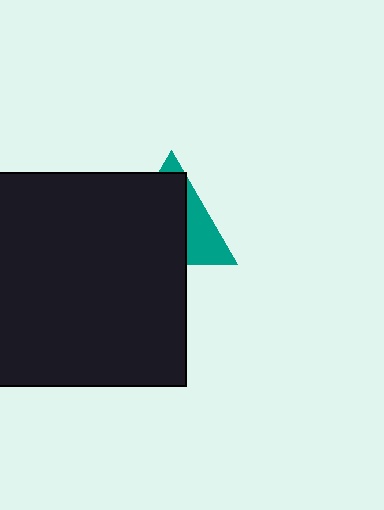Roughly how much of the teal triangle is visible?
A small part of it is visible (roughly 33%).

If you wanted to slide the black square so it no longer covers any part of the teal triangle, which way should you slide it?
Slide it toward the lower-left — that is the most direct way to separate the two shapes.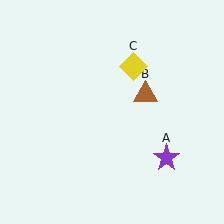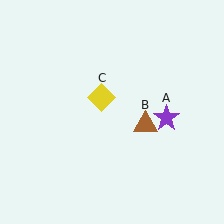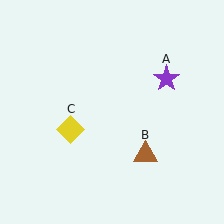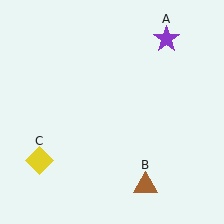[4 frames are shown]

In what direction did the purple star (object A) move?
The purple star (object A) moved up.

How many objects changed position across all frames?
3 objects changed position: purple star (object A), brown triangle (object B), yellow diamond (object C).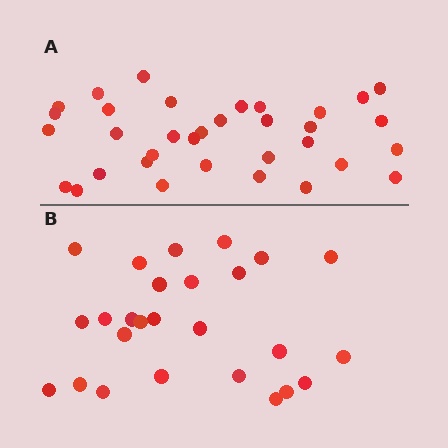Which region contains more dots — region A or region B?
Region A (the top region) has more dots.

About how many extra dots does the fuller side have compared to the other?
Region A has roughly 8 or so more dots than region B.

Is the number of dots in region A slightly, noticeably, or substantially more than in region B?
Region A has noticeably more, but not dramatically so. The ratio is roughly 1.3 to 1.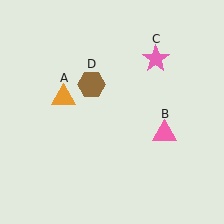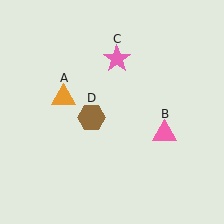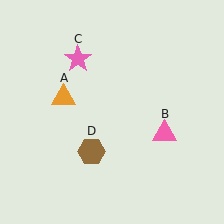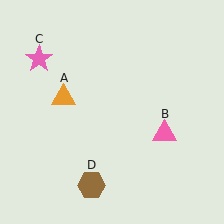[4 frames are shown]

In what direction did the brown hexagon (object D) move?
The brown hexagon (object D) moved down.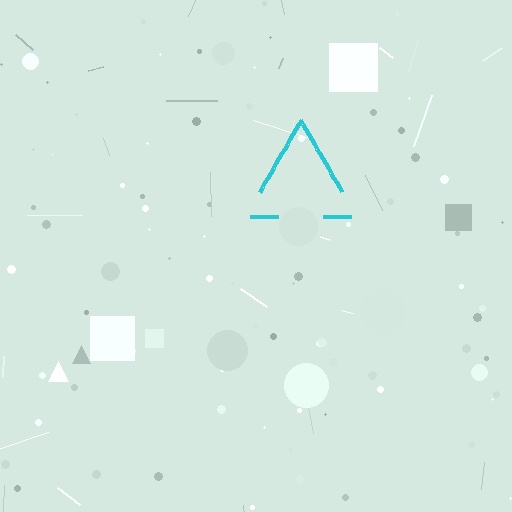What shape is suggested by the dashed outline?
The dashed outline suggests a triangle.